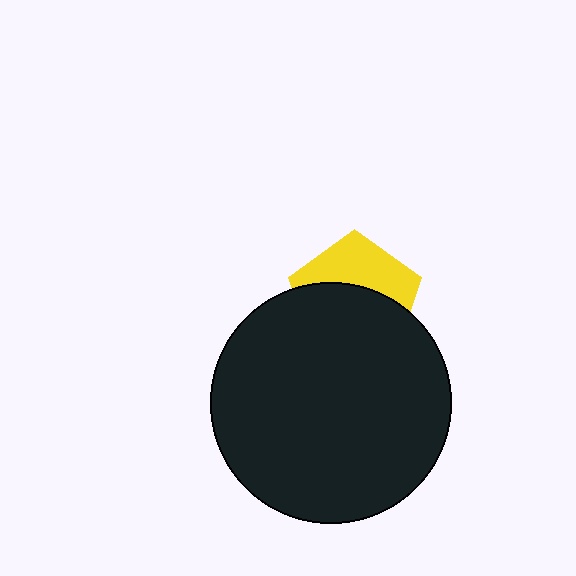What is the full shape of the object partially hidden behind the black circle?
The partially hidden object is a yellow pentagon.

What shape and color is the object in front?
The object in front is a black circle.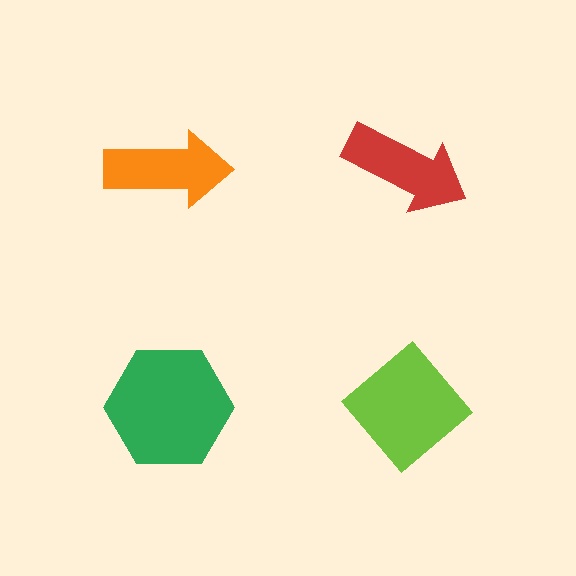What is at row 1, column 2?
A red arrow.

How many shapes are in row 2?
2 shapes.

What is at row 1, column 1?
An orange arrow.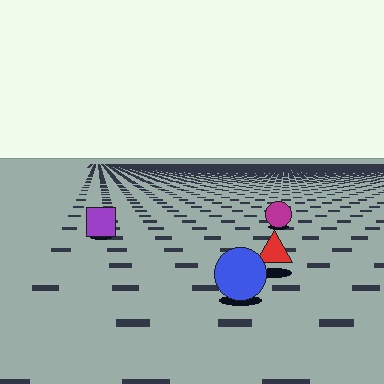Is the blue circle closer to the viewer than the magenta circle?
Yes. The blue circle is closer — you can tell from the texture gradient: the ground texture is coarser near it.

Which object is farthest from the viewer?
The magenta circle is farthest from the viewer. It appears smaller and the ground texture around it is denser.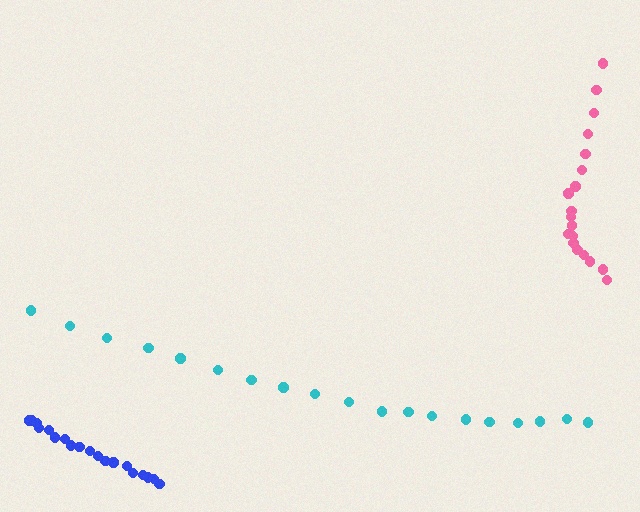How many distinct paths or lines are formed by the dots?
There are 3 distinct paths.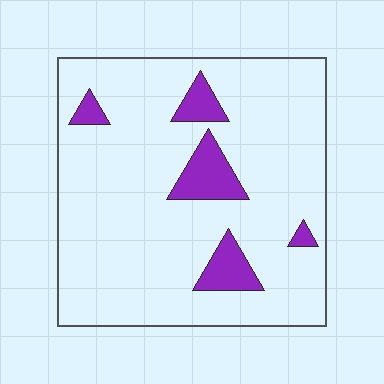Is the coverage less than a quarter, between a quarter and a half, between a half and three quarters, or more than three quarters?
Less than a quarter.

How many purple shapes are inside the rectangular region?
5.